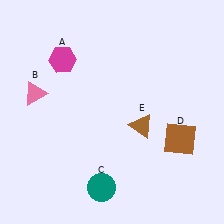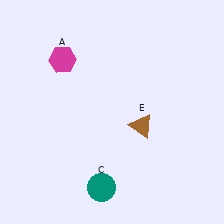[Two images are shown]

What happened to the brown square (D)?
The brown square (D) was removed in Image 2. It was in the bottom-right area of Image 1.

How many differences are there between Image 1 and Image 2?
There are 2 differences between the two images.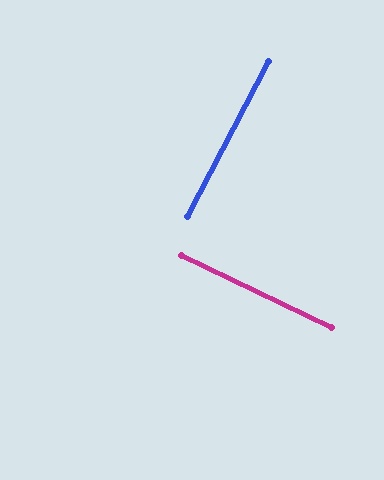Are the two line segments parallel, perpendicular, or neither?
Perpendicular — they meet at approximately 88°.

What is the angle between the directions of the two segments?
Approximately 88 degrees.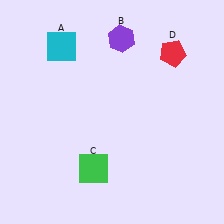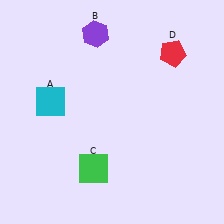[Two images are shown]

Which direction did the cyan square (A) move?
The cyan square (A) moved down.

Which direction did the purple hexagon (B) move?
The purple hexagon (B) moved left.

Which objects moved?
The objects that moved are: the cyan square (A), the purple hexagon (B).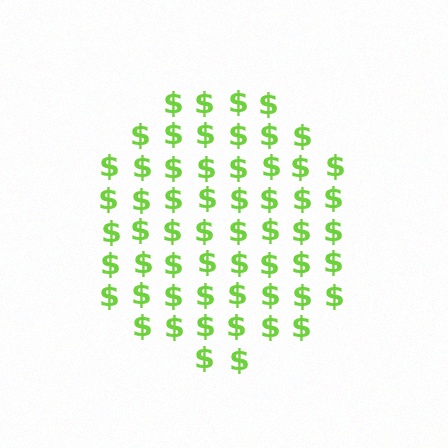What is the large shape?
The large shape is a circle.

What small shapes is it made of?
It is made of small dollar signs.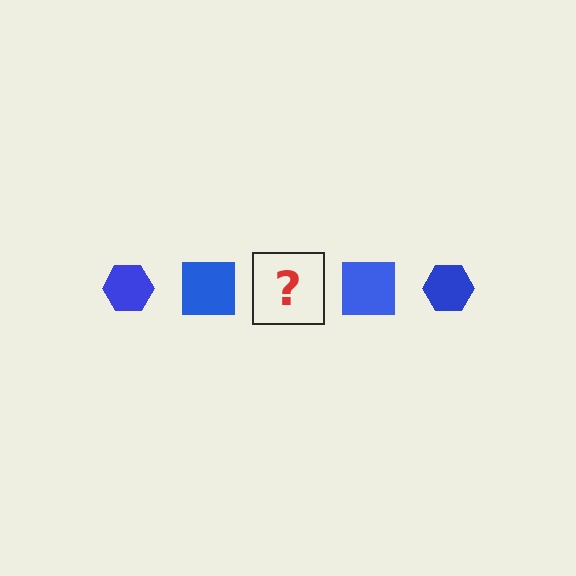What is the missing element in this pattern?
The missing element is a blue hexagon.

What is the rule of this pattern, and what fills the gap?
The rule is that the pattern cycles through hexagon, square shapes in blue. The gap should be filled with a blue hexagon.